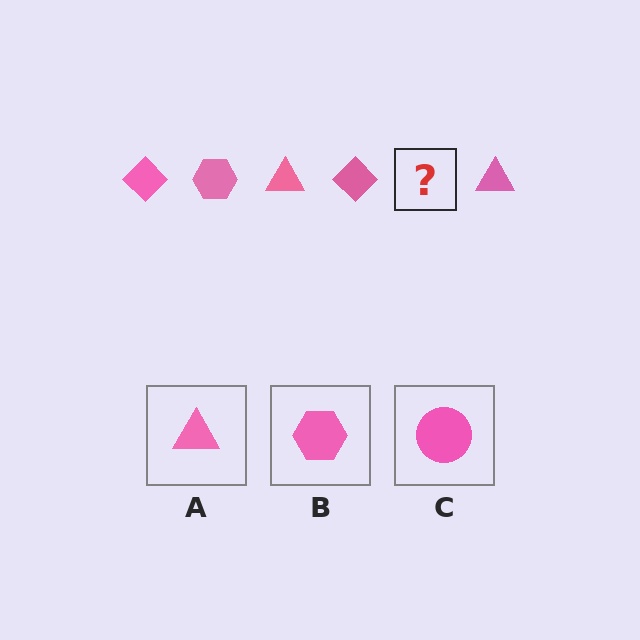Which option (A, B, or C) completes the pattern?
B.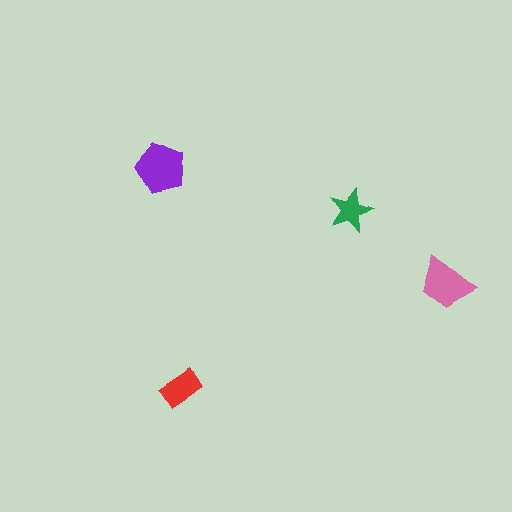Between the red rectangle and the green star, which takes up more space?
The red rectangle.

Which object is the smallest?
The green star.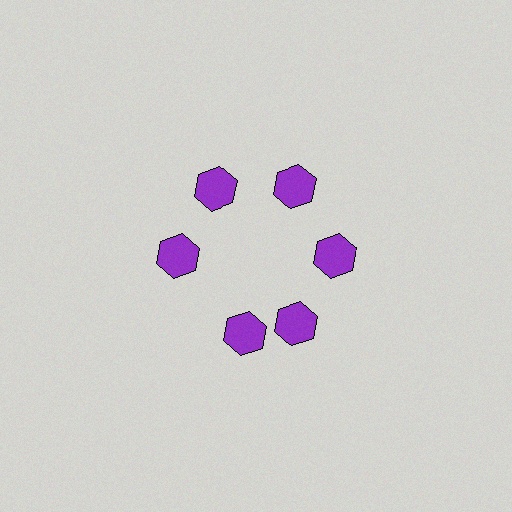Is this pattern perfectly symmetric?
No. The 6 purple hexagons are arranged in a ring, but one element near the 7 o'clock position is rotated out of alignment along the ring, breaking the 6-fold rotational symmetry.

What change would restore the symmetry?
The symmetry would be restored by rotating it back into even spacing with its neighbors so that all 6 hexagons sit at equal angles and equal distance from the center.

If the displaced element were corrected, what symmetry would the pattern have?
It would have 6-fold rotational symmetry — the pattern would map onto itself every 60 degrees.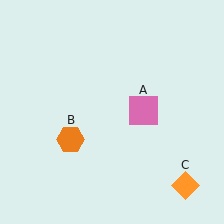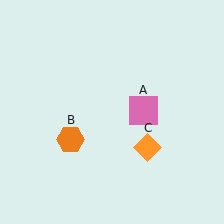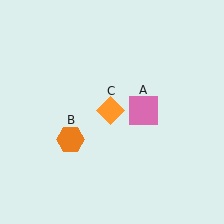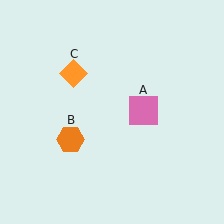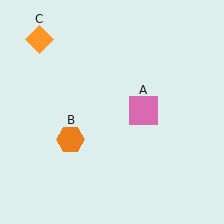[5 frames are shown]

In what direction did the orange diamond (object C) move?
The orange diamond (object C) moved up and to the left.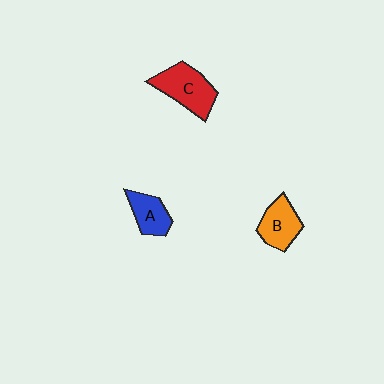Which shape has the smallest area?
Shape A (blue).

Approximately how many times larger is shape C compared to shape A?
Approximately 1.6 times.